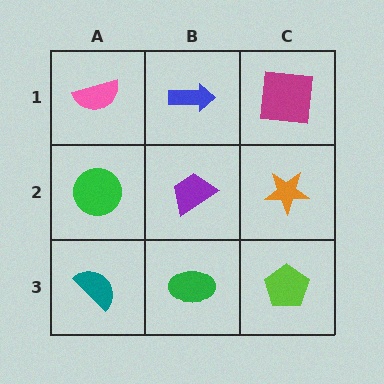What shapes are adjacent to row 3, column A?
A green circle (row 2, column A), a green ellipse (row 3, column B).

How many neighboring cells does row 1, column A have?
2.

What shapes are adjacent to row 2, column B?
A blue arrow (row 1, column B), a green ellipse (row 3, column B), a green circle (row 2, column A), an orange star (row 2, column C).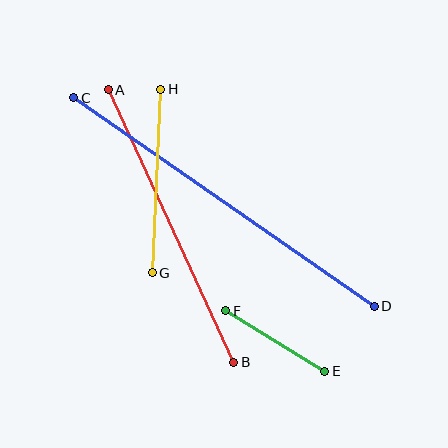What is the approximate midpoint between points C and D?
The midpoint is at approximately (224, 202) pixels.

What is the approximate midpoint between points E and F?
The midpoint is at approximately (275, 341) pixels.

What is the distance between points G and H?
The distance is approximately 184 pixels.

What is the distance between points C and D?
The distance is approximately 366 pixels.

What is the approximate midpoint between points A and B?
The midpoint is at approximately (171, 226) pixels.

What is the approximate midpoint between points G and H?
The midpoint is at approximately (157, 181) pixels.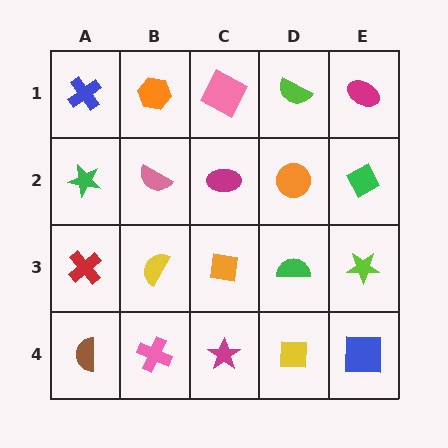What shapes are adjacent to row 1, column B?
A pink semicircle (row 2, column B), a blue cross (row 1, column A), a pink square (row 1, column C).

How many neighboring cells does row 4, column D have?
3.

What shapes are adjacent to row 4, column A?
A red cross (row 3, column A), a pink cross (row 4, column B).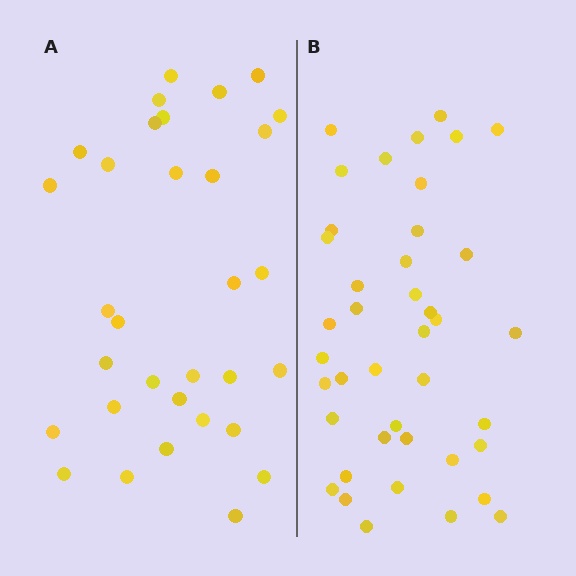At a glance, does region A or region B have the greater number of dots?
Region B (the right region) has more dots.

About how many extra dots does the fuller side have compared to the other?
Region B has roughly 8 or so more dots than region A.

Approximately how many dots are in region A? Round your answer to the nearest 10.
About 30 dots. (The exact count is 32, which rounds to 30.)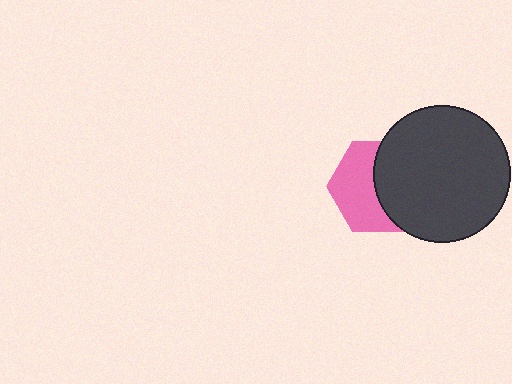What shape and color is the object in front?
The object in front is a dark gray circle.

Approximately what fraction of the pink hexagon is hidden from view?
Roughly 48% of the pink hexagon is hidden behind the dark gray circle.